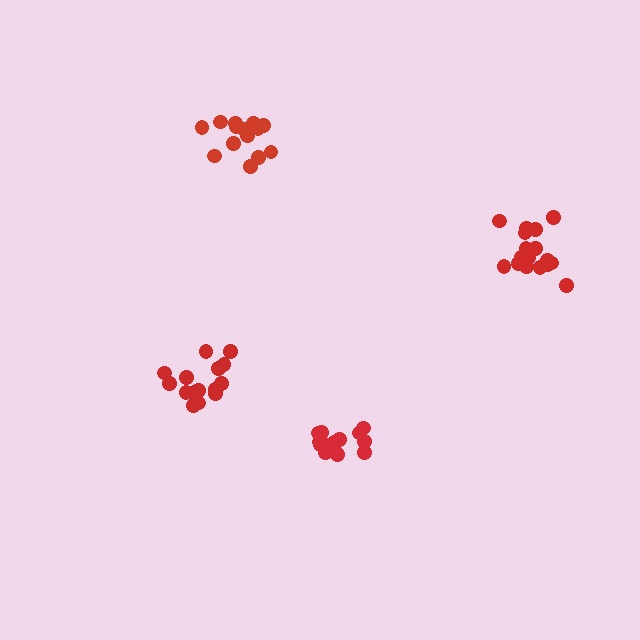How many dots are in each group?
Group 1: 14 dots, Group 2: 18 dots, Group 3: 15 dots, Group 4: 15 dots (62 total).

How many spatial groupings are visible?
There are 4 spatial groupings.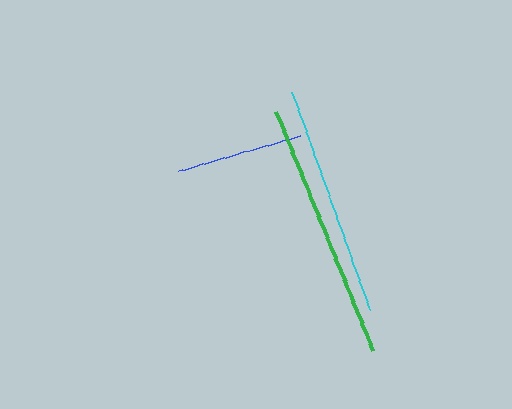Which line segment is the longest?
The green line is the longest at approximately 258 pixels.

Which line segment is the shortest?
The blue line is the shortest at approximately 126 pixels.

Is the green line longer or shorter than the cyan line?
The green line is longer than the cyan line.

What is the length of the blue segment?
The blue segment is approximately 126 pixels long.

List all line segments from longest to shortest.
From longest to shortest: green, cyan, blue.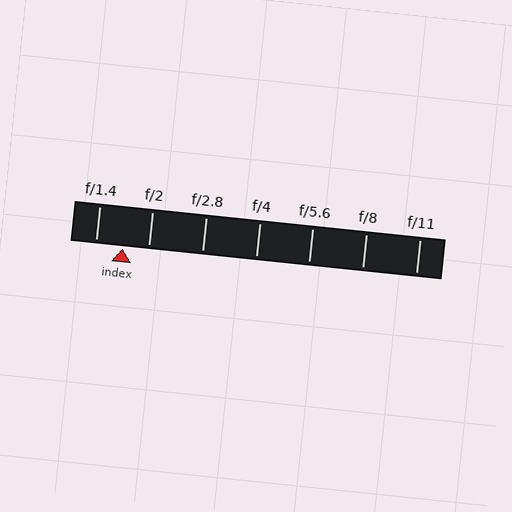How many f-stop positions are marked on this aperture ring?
There are 7 f-stop positions marked.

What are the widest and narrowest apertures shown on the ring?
The widest aperture shown is f/1.4 and the narrowest is f/11.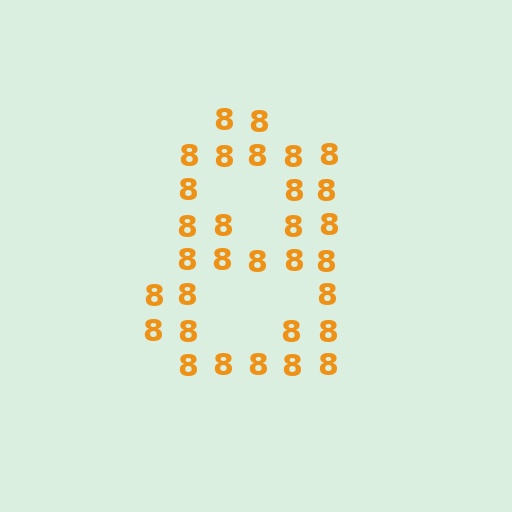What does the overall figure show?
The overall figure shows the digit 8.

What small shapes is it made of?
It is made of small digit 8's.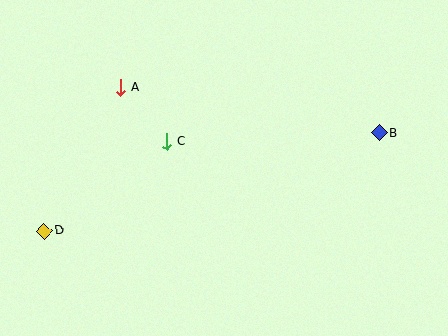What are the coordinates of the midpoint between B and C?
The midpoint between B and C is at (273, 137).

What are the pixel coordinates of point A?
Point A is at (121, 88).